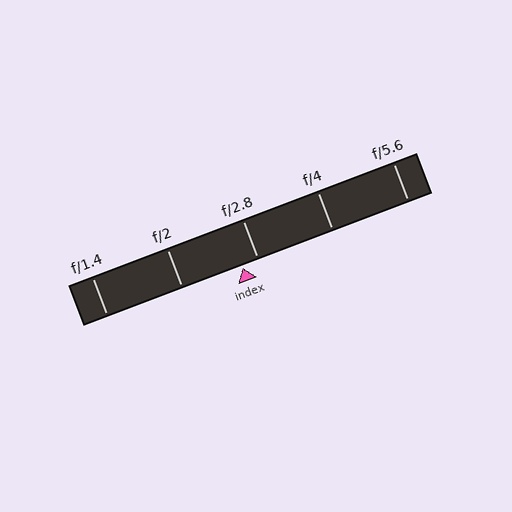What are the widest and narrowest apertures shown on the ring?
The widest aperture shown is f/1.4 and the narrowest is f/5.6.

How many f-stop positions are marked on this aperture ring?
There are 5 f-stop positions marked.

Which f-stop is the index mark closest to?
The index mark is closest to f/2.8.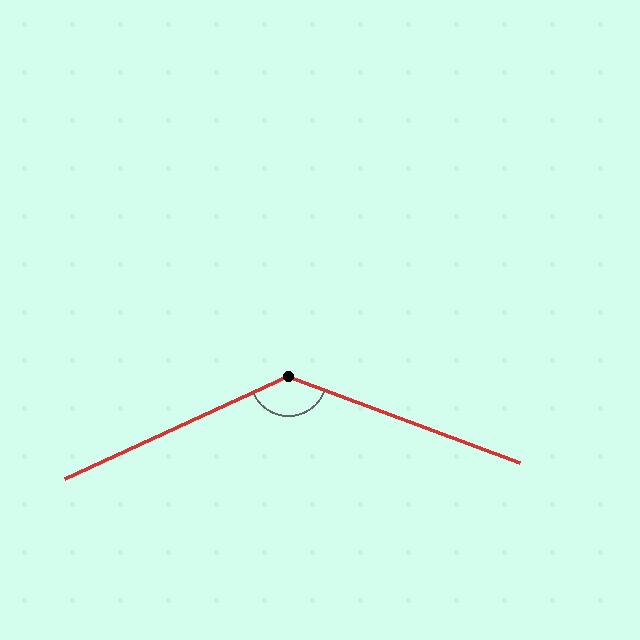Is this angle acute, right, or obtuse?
It is obtuse.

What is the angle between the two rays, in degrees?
Approximately 135 degrees.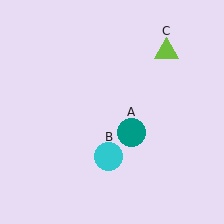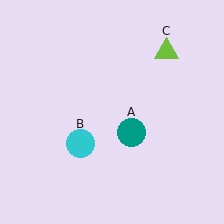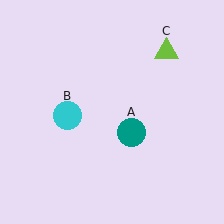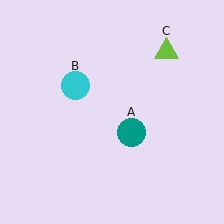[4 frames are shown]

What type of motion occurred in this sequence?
The cyan circle (object B) rotated clockwise around the center of the scene.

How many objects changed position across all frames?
1 object changed position: cyan circle (object B).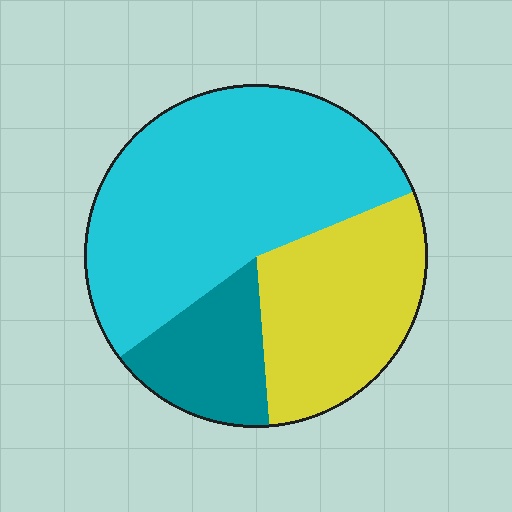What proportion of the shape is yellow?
Yellow covers about 30% of the shape.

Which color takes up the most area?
Cyan, at roughly 55%.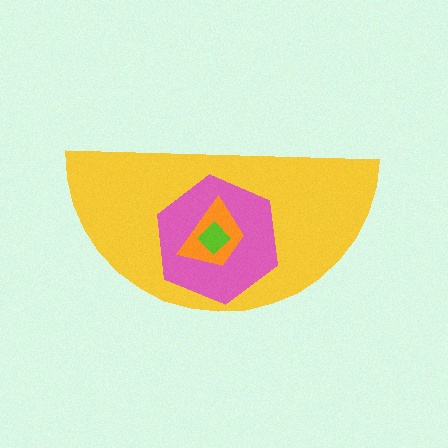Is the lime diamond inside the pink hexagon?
Yes.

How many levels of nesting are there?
4.